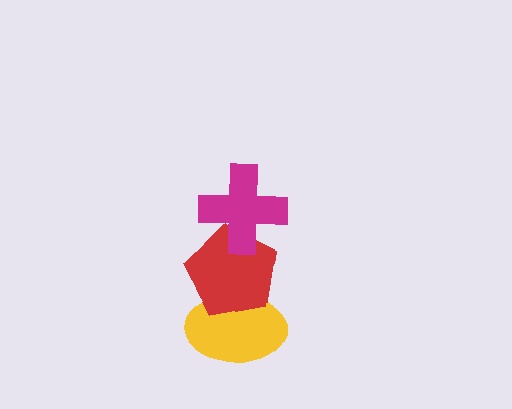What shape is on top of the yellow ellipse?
The red pentagon is on top of the yellow ellipse.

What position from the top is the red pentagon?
The red pentagon is 2nd from the top.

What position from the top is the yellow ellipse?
The yellow ellipse is 3rd from the top.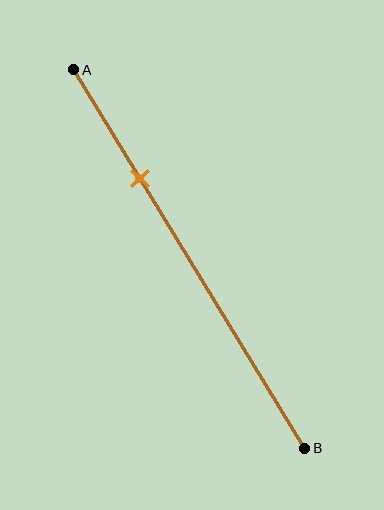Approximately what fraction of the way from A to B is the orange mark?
The orange mark is approximately 30% of the way from A to B.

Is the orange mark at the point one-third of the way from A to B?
No, the mark is at about 30% from A, not at the 33% one-third point.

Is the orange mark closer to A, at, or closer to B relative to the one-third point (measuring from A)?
The orange mark is closer to point A than the one-third point of segment AB.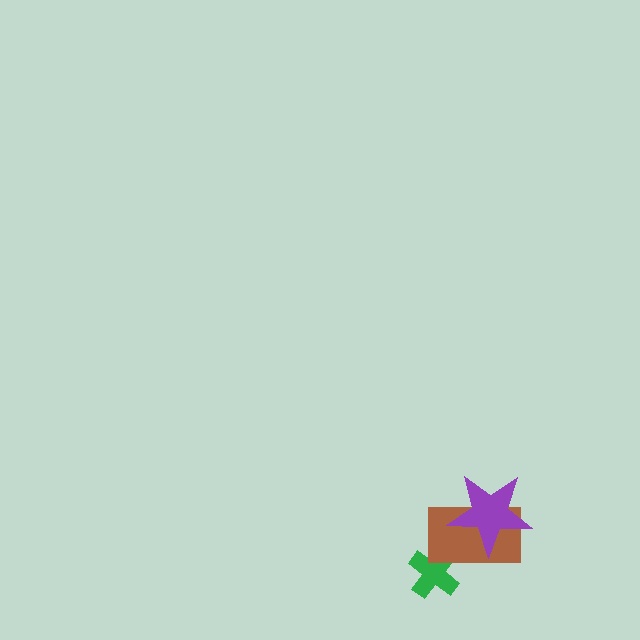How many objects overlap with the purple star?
1 object overlaps with the purple star.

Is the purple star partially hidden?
No, no other shape covers it.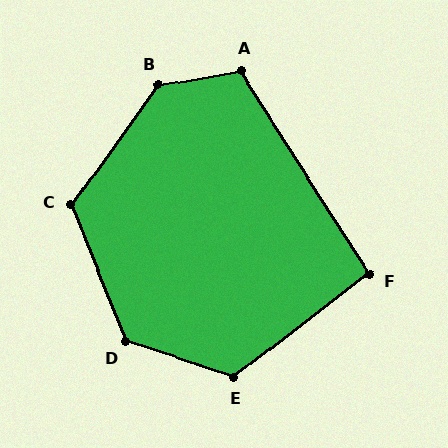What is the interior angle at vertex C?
Approximately 123 degrees (obtuse).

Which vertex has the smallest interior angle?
F, at approximately 95 degrees.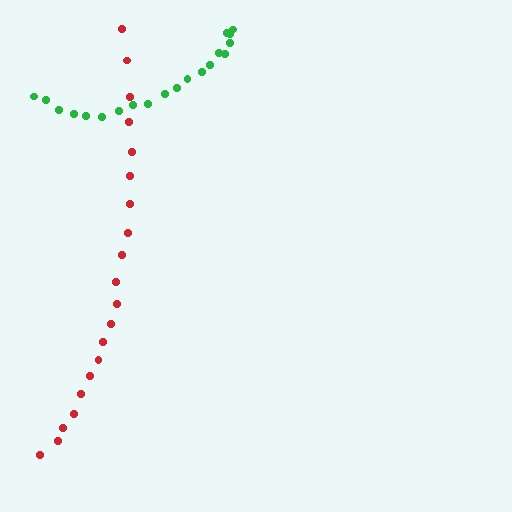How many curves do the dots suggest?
There are 2 distinct paths.